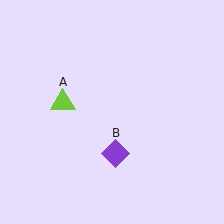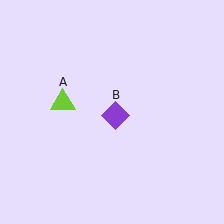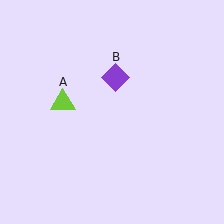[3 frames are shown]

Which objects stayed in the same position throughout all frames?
Lime triangle (object A) remained stationary.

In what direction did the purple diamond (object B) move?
The purple diamond (object B) moved up.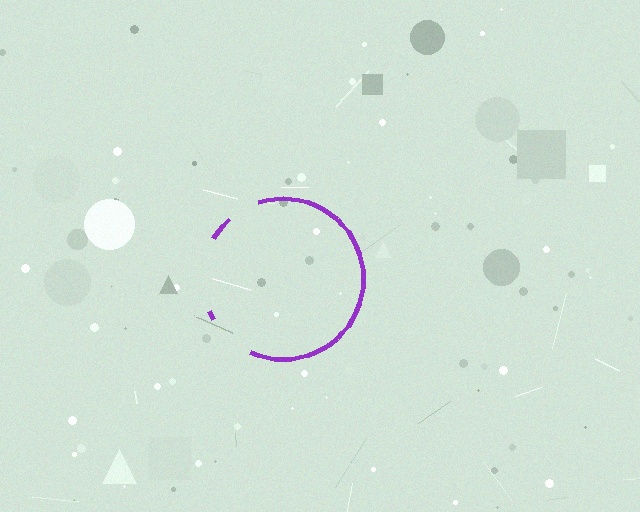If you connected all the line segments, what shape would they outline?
They would outline a circle.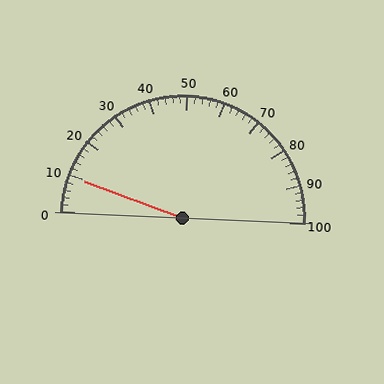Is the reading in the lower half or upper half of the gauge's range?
The reading is in the lower half of the range (0 to 100).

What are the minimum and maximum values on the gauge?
The gauge ranges from 0 to 100.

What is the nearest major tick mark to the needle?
The nearest major tick mark is 10.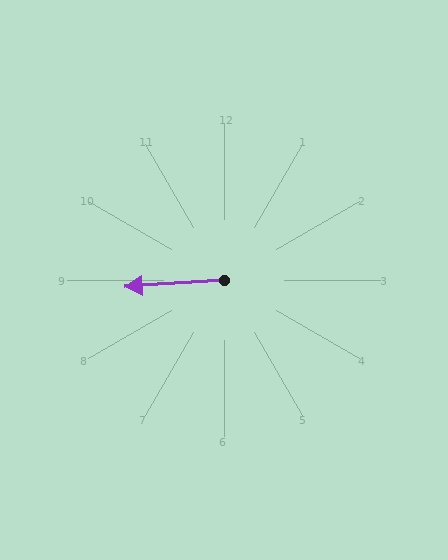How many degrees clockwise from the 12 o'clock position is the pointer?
Approximately 266 degrees.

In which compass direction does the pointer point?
West.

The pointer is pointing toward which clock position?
Roughly 9 o'clock.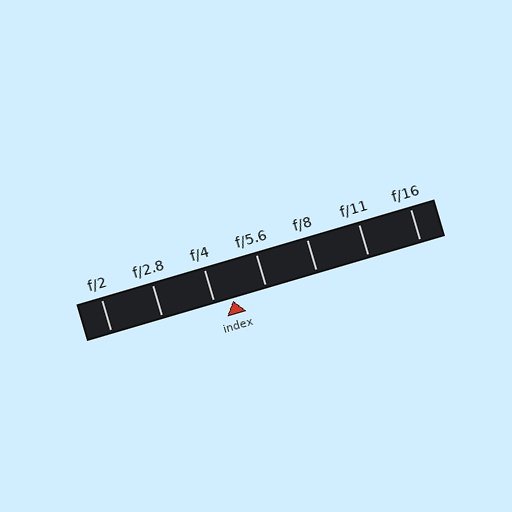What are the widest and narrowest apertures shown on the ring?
The widest aperture shown is f/2 and the narrowest is f/16.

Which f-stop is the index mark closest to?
The index mark is closest to f/4.